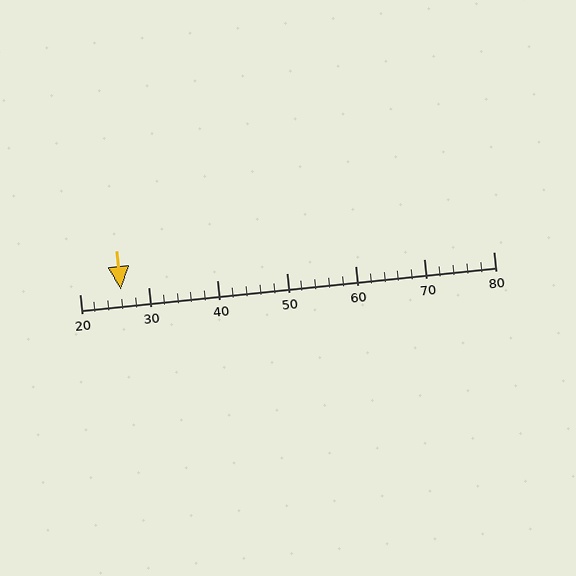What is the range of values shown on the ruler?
The ruler shows values from 20 to 80.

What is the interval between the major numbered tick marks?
The major tick marks are spaced 10 units apart.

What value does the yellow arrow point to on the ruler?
The yellow arrow points to approximately 26.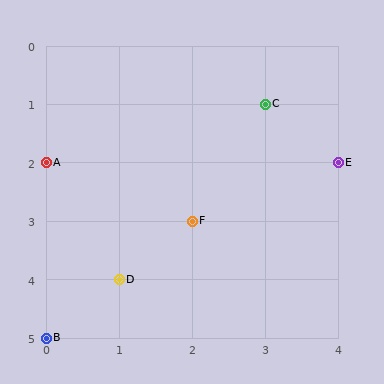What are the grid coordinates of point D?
Point D is at grid coordinates (1, 4).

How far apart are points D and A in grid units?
Points D and A are 1 column and 2 rows apart (about 2.2 grid units diagonally).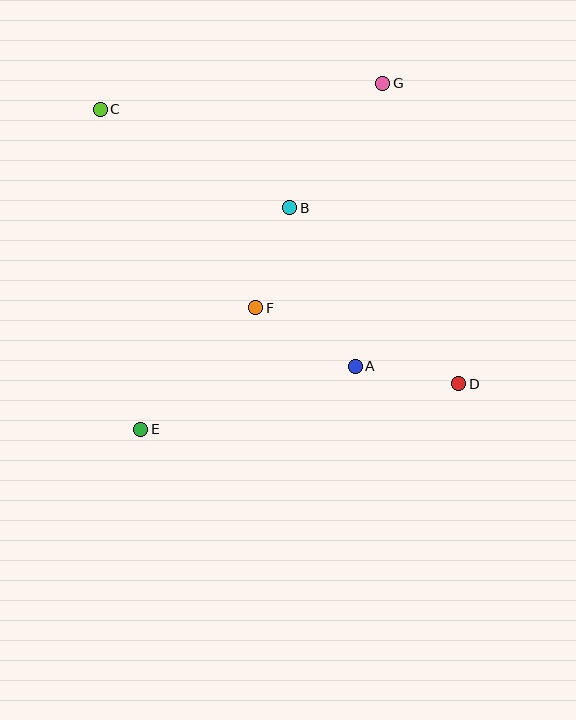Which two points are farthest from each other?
Points C and D are farthest from each other.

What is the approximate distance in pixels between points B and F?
The distance between B and F is approximately 105 pixels.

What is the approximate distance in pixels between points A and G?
The distance between A and G is approximately 284 pixels.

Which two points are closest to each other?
Points A and D are closest to each other.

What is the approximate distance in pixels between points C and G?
The distance between C and G is approximately 284 pixels.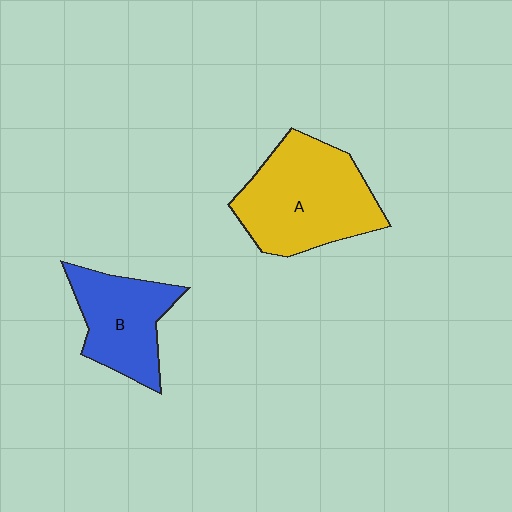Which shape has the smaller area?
Shape B (blue).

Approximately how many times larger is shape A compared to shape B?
Approximately 1.5 times.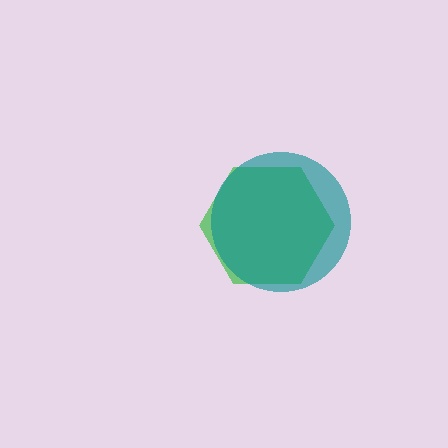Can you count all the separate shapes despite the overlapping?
Yes, there are 2 separate shapes.